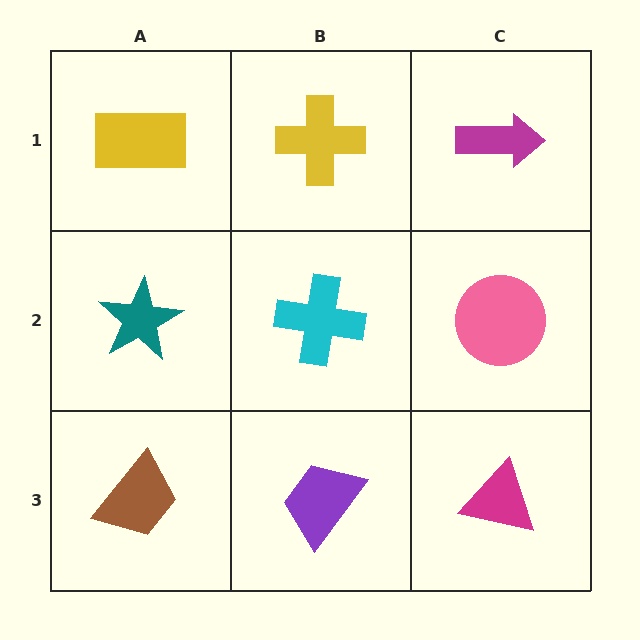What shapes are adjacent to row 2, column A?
A yellow rectangle (row 1, column A), a brown trapezoid (row 3, column A), a cyan cross (row 2, column B).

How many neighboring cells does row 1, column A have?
2.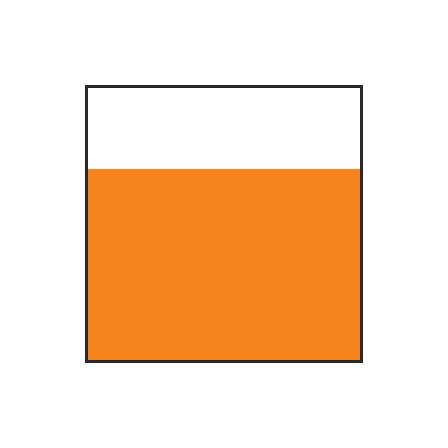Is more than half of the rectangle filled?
Yes.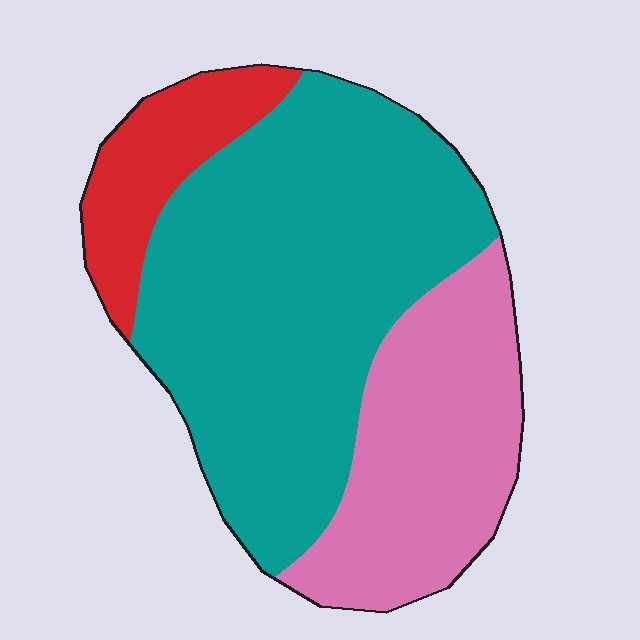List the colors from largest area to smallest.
From largest to smallest: teal, pink, red.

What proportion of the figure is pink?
Pink takes up about one quarter (1/4) of the figure.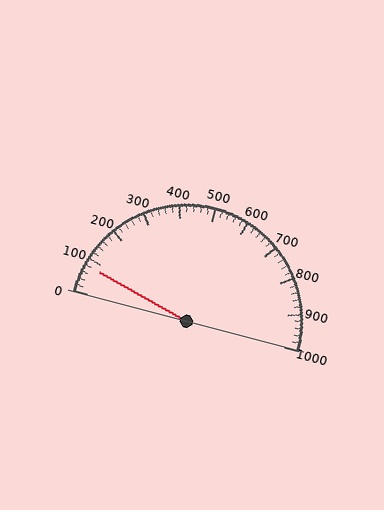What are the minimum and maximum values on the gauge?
The gauge ranges from 0 to 1000.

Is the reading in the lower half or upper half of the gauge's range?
The reading is in the lower half of the range (0 to 1000).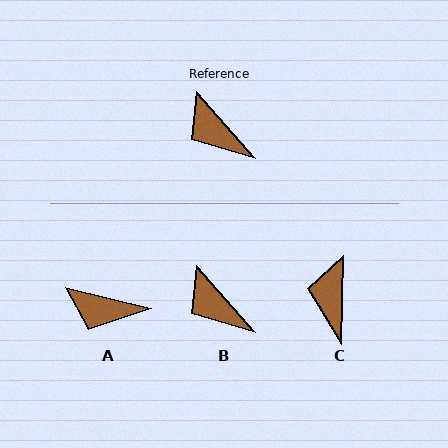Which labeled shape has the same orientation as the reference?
B.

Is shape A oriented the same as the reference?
No, it is off by about 35 degrees.